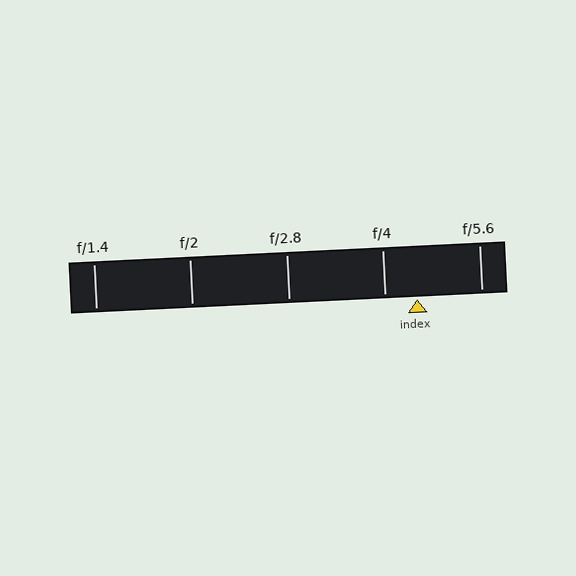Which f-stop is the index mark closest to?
The index mark is closest to f/4.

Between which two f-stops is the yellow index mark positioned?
The index mark is between f/4 and f/5.6.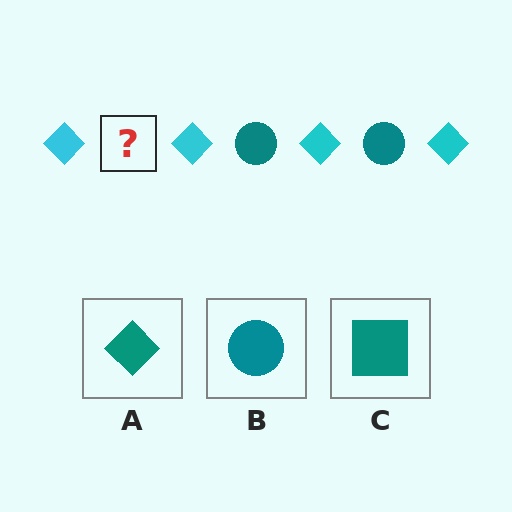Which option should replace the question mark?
Option B.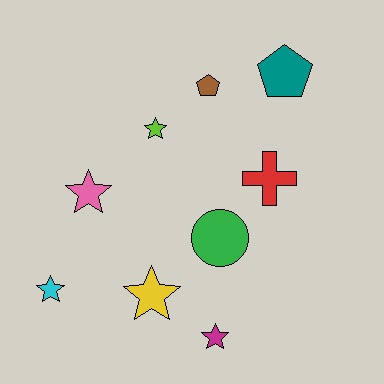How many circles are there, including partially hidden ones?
There is 1 circle.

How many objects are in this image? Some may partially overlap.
There are 9 objects.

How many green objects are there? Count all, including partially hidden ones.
There is 1 green object.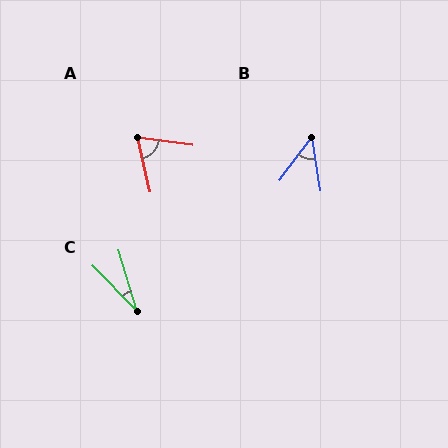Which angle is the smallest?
C, at approximately 28 degrees.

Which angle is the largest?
A, at approximately 70 degrees.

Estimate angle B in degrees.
Approximately 46 degrees.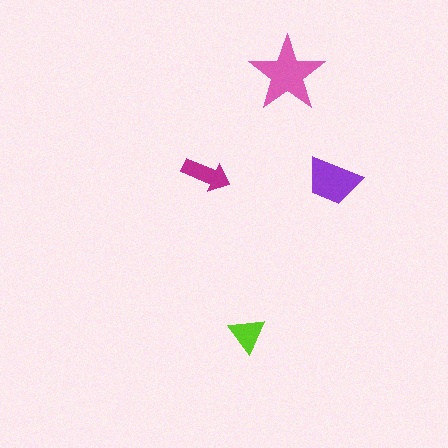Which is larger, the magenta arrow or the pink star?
The pink star.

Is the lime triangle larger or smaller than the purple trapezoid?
Smaller.